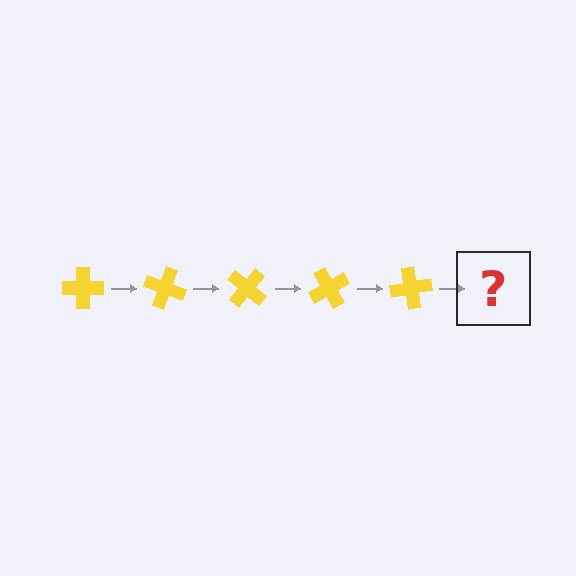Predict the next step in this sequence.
The next step is a yellow cross rotated 100 degrees.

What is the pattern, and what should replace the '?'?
The pattern is that the cross rotates 20 degrees each step. The '?' should be a yellow cross rotated 100 degrees.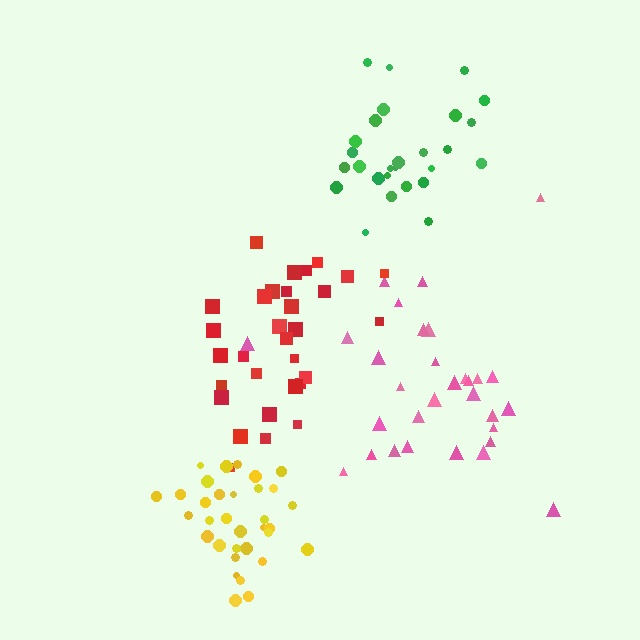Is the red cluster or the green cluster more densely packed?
Green.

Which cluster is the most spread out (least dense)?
Pink.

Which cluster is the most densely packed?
Green.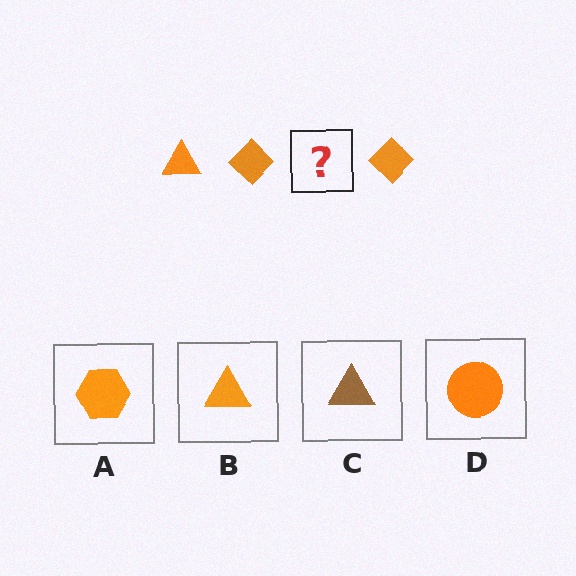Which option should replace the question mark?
Option B.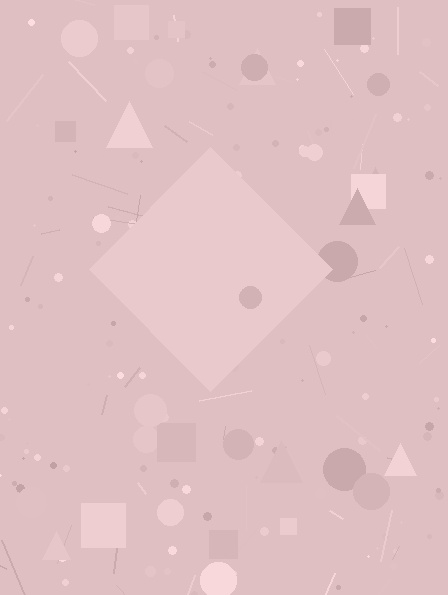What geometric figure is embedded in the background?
A diamond is embedded in the background.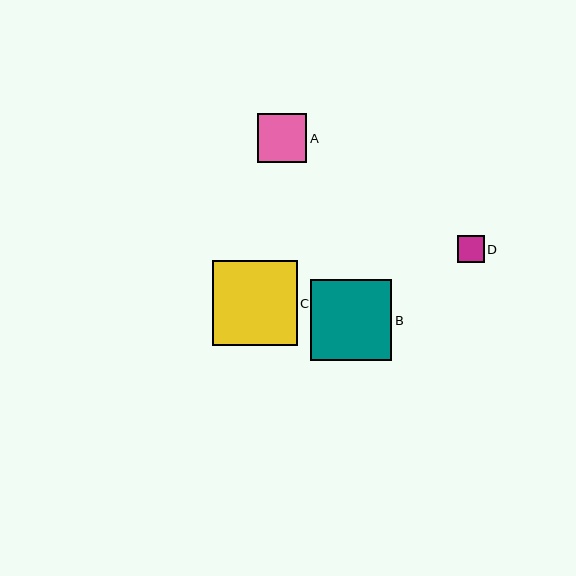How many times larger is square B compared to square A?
Square B is approximately 1.6 times the size of square A.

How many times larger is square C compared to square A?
Square C is approximately 1.7 times the size of square A.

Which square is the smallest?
Square D is the smallest with a size of approximately 26 pixels.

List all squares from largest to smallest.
From largest to smallest: C, B, A, D.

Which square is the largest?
Square C is the largest with a size of approximately 85 pixels.